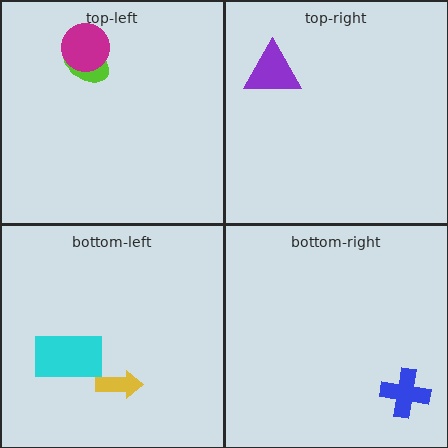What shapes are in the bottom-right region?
The blue cross.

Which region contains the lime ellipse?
The top-left region.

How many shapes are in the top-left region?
2.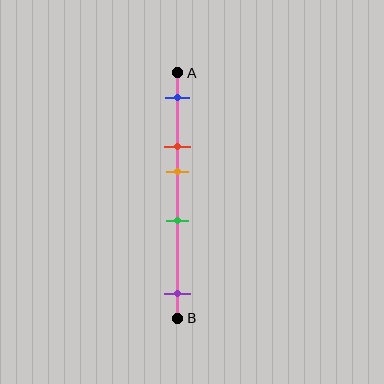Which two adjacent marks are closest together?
The red and orange marks are the closest adjacent pair.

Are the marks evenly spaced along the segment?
No, the marks are not evenly spaced.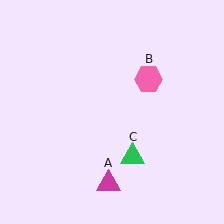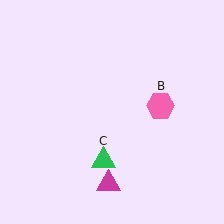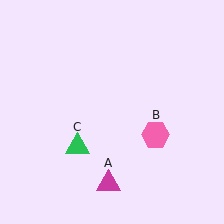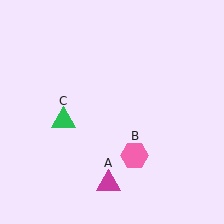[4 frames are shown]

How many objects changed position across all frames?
2 objects changed position: pink hexagon (object B), green triangle (object C).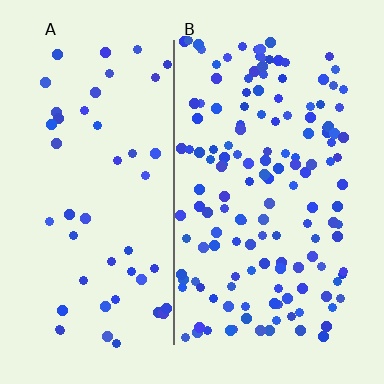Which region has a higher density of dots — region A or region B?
B (the right).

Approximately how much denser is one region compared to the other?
Approximately 3.0× — region B over region A.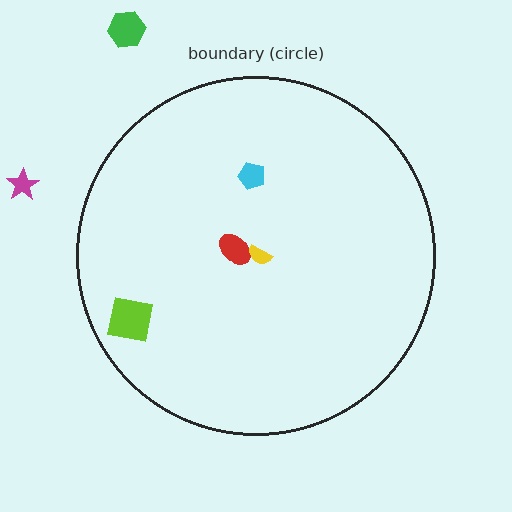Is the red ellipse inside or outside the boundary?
Inside.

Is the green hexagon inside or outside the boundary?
Outside.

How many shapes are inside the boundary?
4 inside, 2 outside.